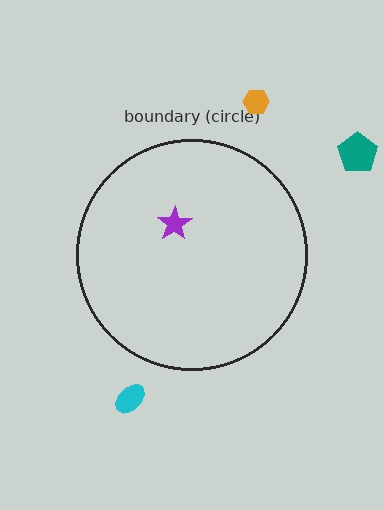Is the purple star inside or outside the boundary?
Inside.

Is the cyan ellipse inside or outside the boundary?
Outside.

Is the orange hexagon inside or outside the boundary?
Outside.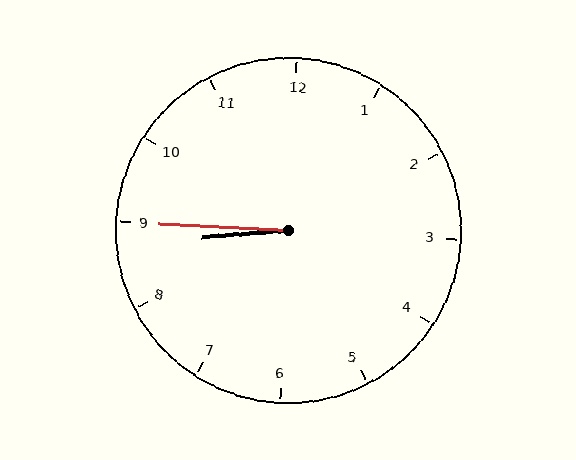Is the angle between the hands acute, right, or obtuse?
It is acute.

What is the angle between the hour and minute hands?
Approximately 8 degrees.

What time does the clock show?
8:45.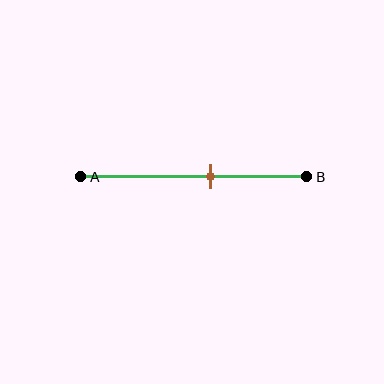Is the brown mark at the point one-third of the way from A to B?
No, the mark is at about 60% from A, not at the 33% one-third point.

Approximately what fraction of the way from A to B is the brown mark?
The brown mark is approximately 60% of the way from A to B.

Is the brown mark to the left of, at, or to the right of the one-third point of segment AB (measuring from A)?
The brown mark is to the right of the one-third point of segment AB.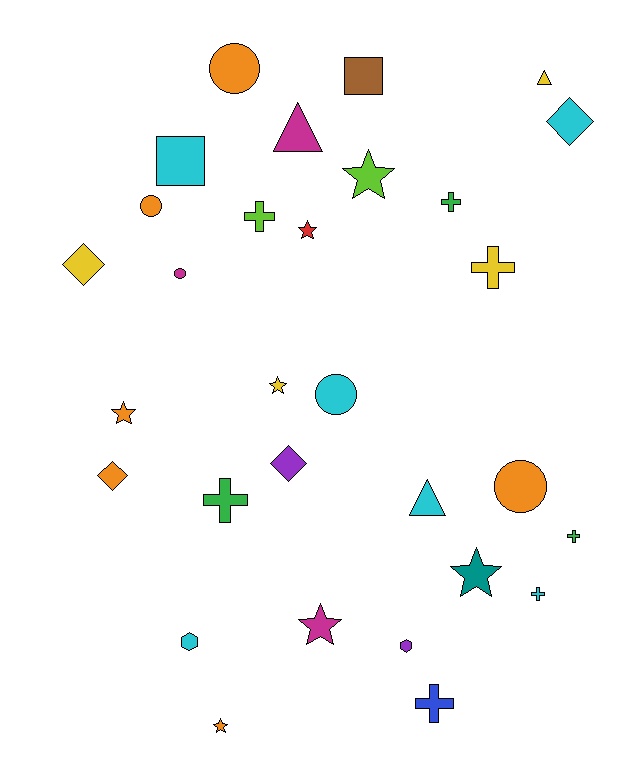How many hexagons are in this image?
There are 2 hexagons.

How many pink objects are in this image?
There are no pink objects.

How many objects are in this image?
There are 30 objects.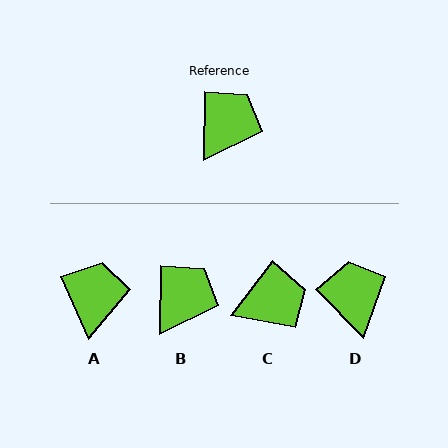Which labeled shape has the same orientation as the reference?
B.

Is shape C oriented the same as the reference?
No, it is off by about 37 degrees.